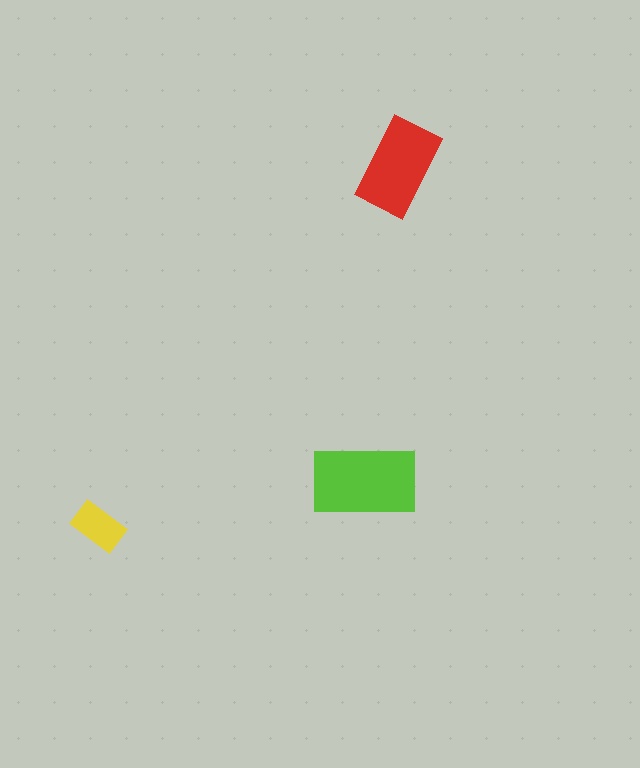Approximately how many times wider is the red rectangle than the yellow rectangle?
About 2 times wider.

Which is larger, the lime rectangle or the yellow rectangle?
The lime one.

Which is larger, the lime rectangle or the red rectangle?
The lime one.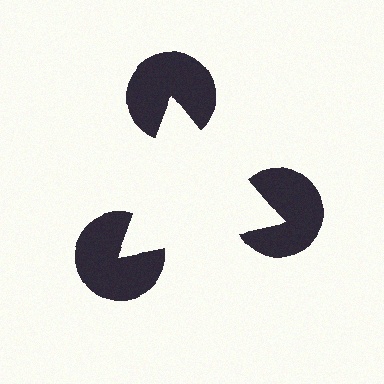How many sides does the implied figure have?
3 sides.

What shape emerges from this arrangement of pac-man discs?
An illusory triangle — its edges are inferred from the aligned wedge cuts in the pac-man discs, not physically drawn.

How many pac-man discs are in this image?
There are 3 — one at each vertex of the illusory triangle.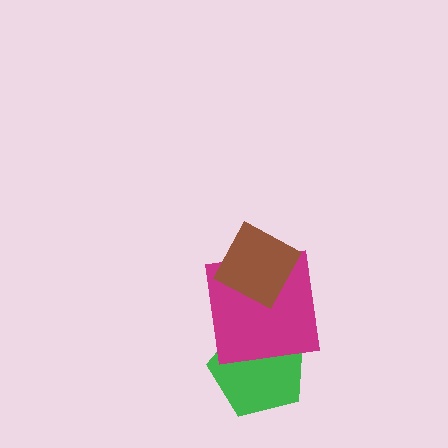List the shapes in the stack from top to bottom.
From top to bottom: the brown diamond, the magenta square, the green pentagon.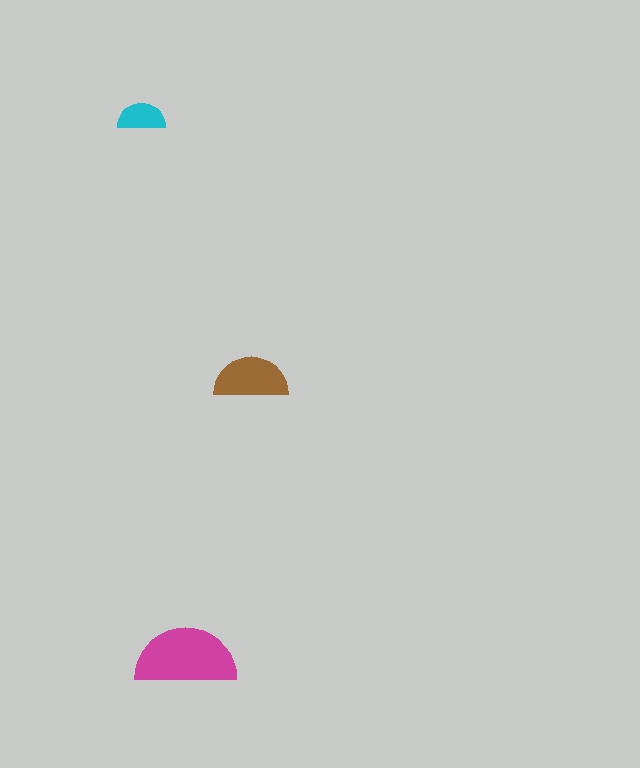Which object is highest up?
The cyan semicircle is topmost.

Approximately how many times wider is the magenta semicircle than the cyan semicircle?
About 2 times wider.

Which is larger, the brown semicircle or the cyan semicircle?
The brown one.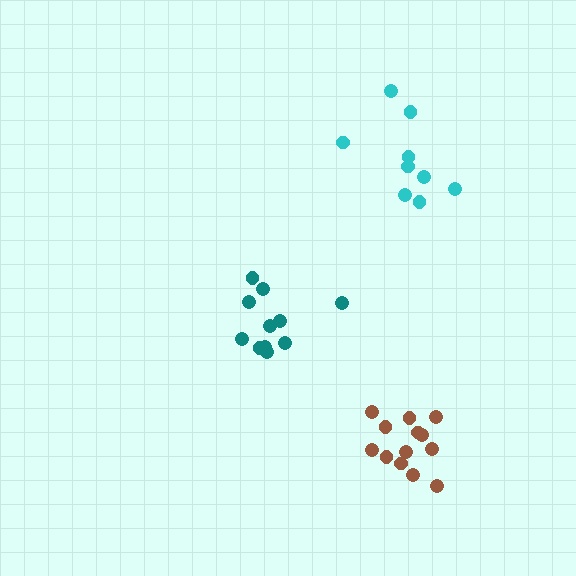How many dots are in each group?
Group 1: 13 dots, Group 2: 11 dots, Group 3: 9 dots (33 total).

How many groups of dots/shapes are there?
There are 3 groups.